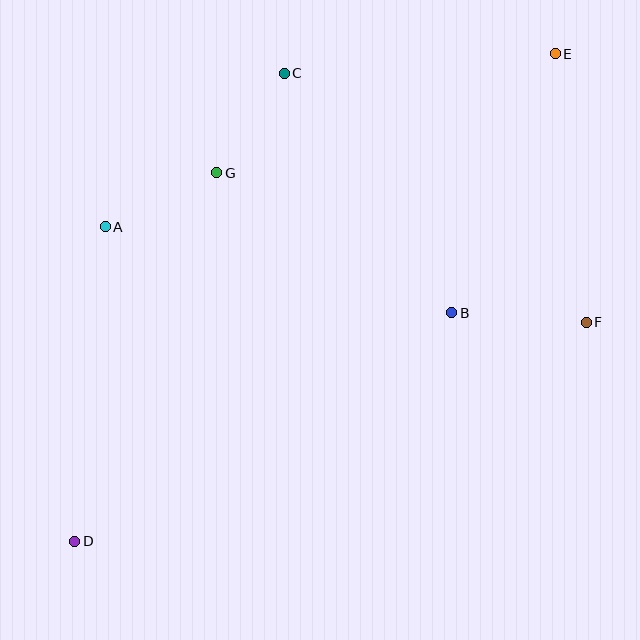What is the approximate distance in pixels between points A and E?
The distance between A and E is approximately 482 pixels.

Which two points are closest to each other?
Points C and G are closest to each other.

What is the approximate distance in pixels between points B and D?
The distance between B and D is approximately 441 pixels.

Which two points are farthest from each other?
Points D and E are farthest from each other.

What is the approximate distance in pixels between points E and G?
The distance between E and G is approximately 359 pixels.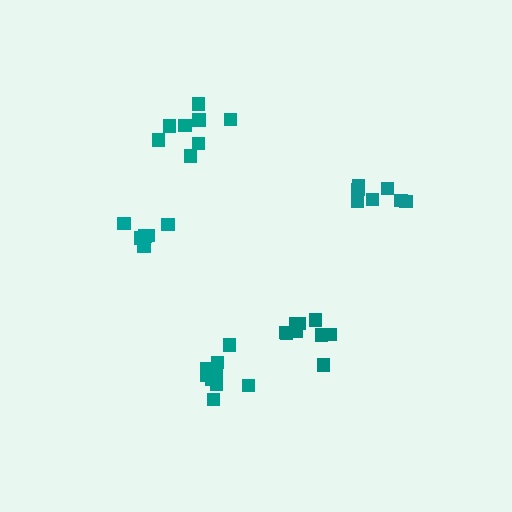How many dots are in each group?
Group 1: 7 dots, Group 2: 10 dots, Group 3: 9 dots, Group 4: 8 dots, Group 5: 6 dots (40 total).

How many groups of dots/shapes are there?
There are 5 groups.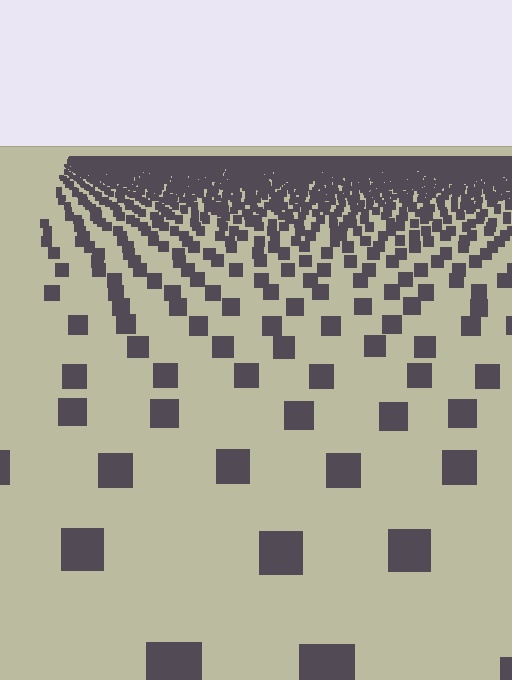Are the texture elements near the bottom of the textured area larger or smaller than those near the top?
Larger. Near the bottom, elements are closer to the viewer and appear at a bigger on-screen size.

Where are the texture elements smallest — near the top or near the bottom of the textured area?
Near the top.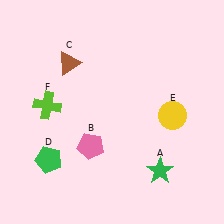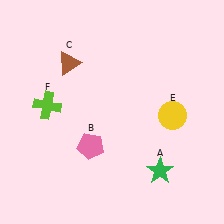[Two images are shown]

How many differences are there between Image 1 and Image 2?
There is 1 difference between the two images.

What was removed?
The green pentagon (D) was removed in Image 2.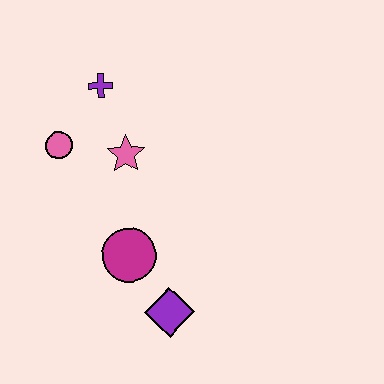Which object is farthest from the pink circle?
The purple diamond is farthest from the pink circle.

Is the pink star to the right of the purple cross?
Yes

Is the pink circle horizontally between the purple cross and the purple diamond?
No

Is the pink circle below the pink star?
No